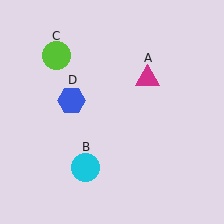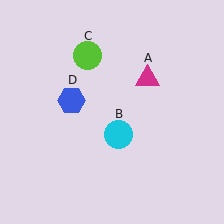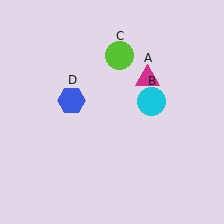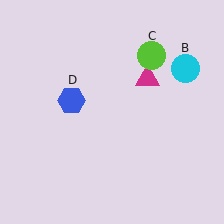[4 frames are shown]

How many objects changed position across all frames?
2 objects changed position: cyan circle (object B), lime circle (object C).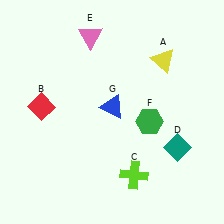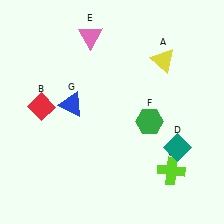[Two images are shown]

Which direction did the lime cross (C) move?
The lime cross (C) moved right.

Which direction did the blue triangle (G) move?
The blue triangle (G) moved left.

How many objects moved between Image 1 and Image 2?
2 objects moved between the two images.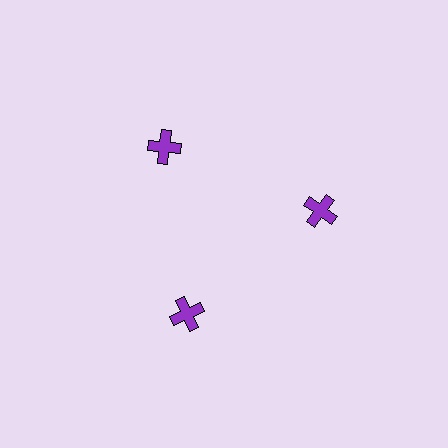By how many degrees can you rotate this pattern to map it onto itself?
The pattern maps onto itself every 120 degrees of rotation.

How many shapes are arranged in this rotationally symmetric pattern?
There are 3 shapes, arranged in 3 groups of 1.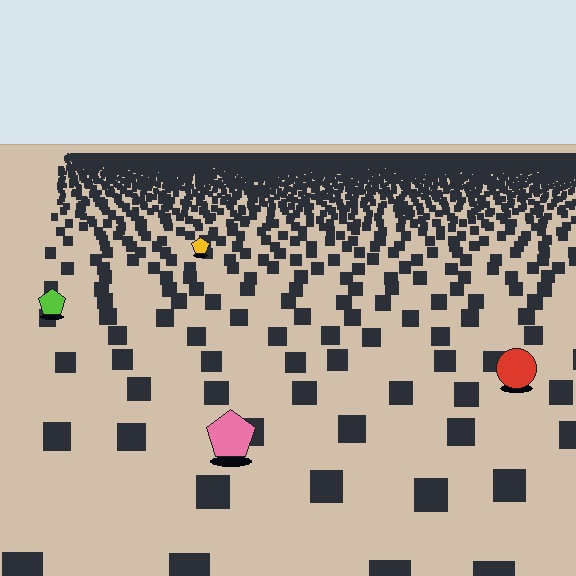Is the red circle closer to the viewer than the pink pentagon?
No. The pink pentagon is closer — you can tell from the texture gradient: the ground texture is coarser near it.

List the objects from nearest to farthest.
From nearest to farthest: the pink pentagon, the red circle, the lime pentagon, the yellow pentagon.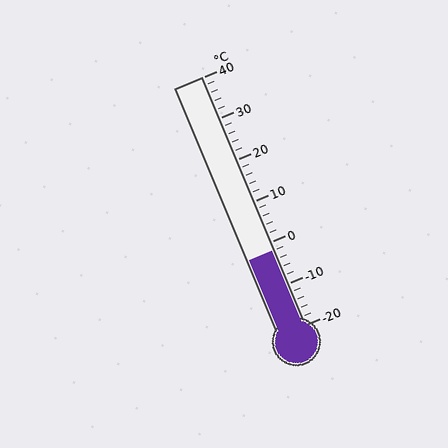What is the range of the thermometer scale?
The thermometer scale ranges from -20°C to 40°C.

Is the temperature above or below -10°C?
The temperature is above -10°C.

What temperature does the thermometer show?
The thermometer shows approximately -2°C.